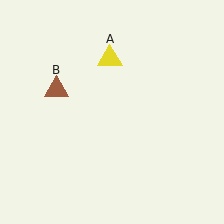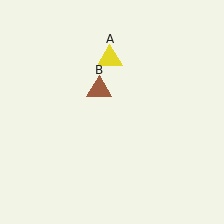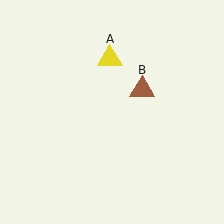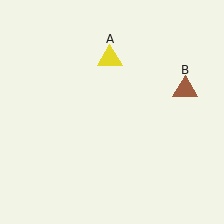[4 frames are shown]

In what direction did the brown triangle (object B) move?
The brown triangle (object B) moved right.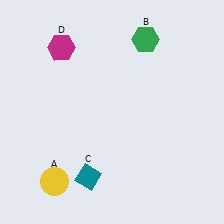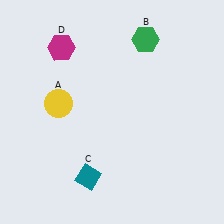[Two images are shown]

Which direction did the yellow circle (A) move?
The yellow circle (A) moved up.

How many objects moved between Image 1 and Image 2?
1 object moved between the two images.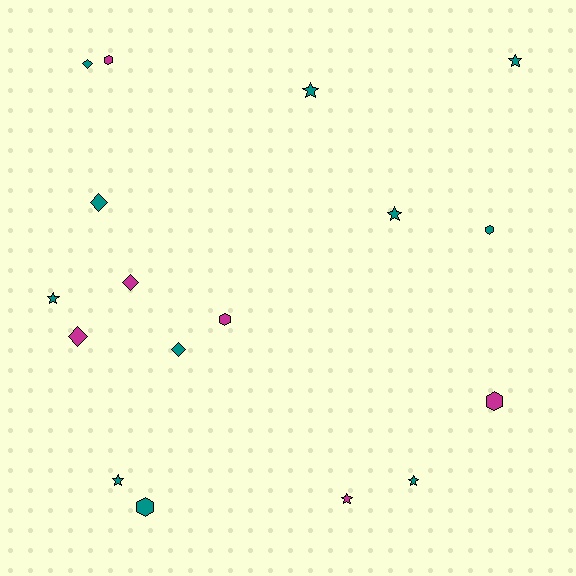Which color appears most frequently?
Teal, with 11 objects.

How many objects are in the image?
There are 17 objects.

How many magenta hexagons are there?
There are 3 magenta hexagons.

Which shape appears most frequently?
Star, with 7 objects.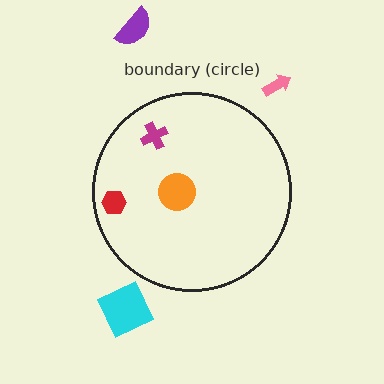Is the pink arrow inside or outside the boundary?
Outside.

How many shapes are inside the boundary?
3 inside, 3 outside.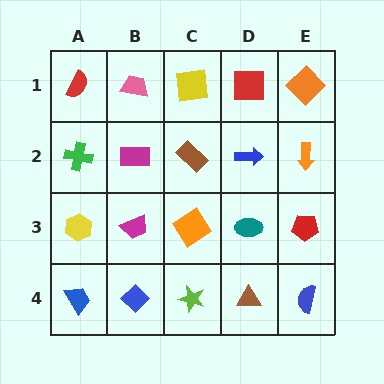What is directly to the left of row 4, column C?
A blue diamond.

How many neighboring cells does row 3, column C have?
4.